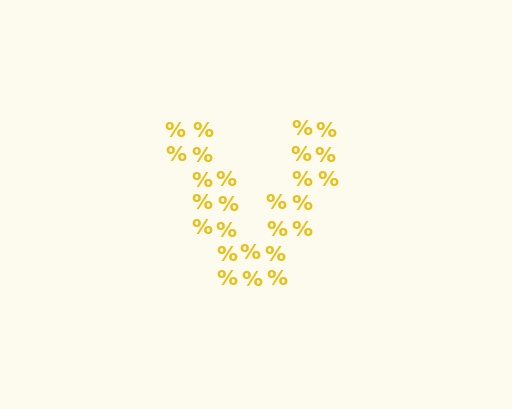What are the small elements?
The small elements are percent signs.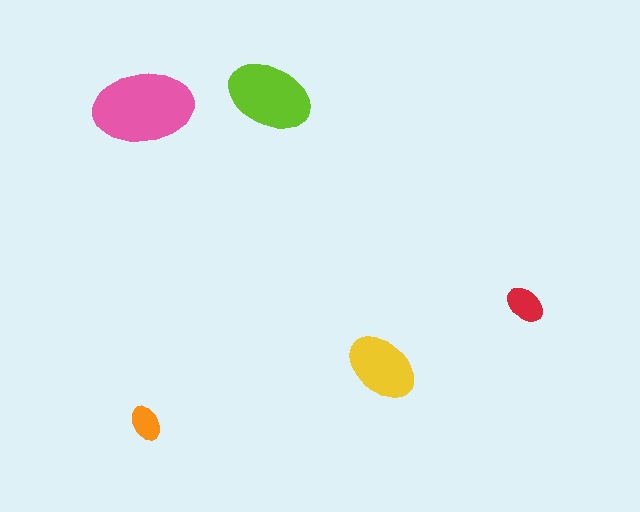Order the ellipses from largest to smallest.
the pink one, the lime one, the yellow one, the red one, the orange one.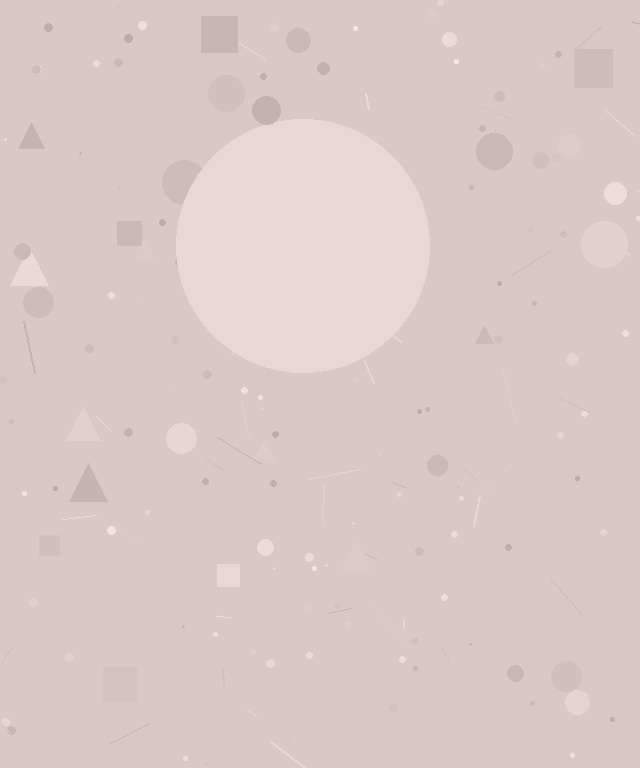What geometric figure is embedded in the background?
A circle is embedded in the background.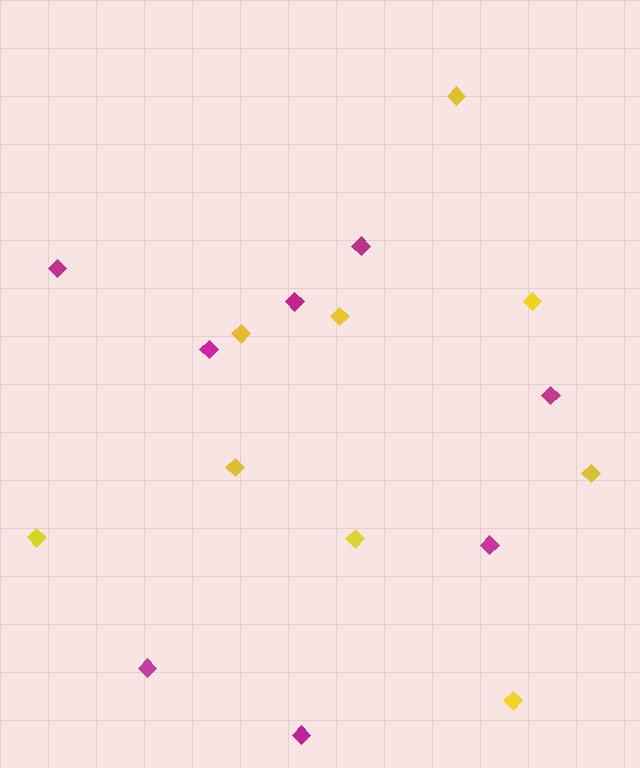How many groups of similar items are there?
There are 2 groups: one group of yellow diamonds (9) and one group of magenta diamonds (8).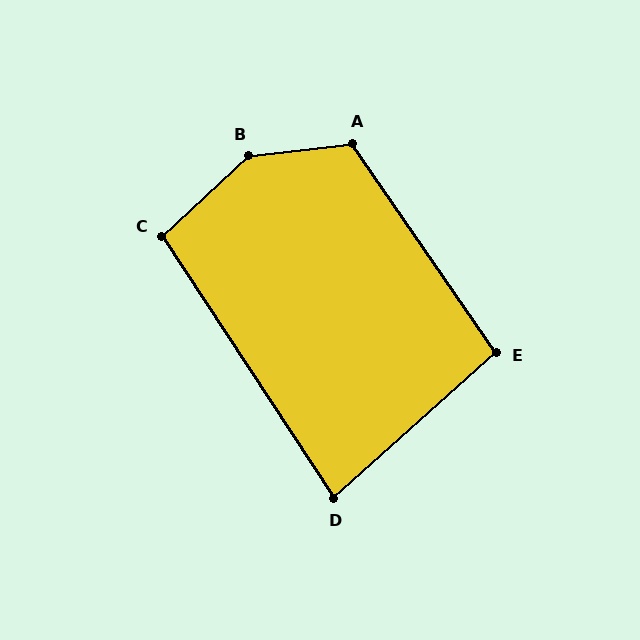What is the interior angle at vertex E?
Approximately 97 degrees (obtuse).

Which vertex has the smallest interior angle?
D, at approximately 81 degrees.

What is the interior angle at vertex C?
Approximately 100 degrees (obtuse).